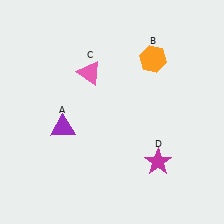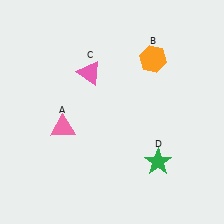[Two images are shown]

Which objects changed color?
A changed from purple to pink. D changed from magenta to green.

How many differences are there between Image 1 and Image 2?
There are 2 differences between the two images.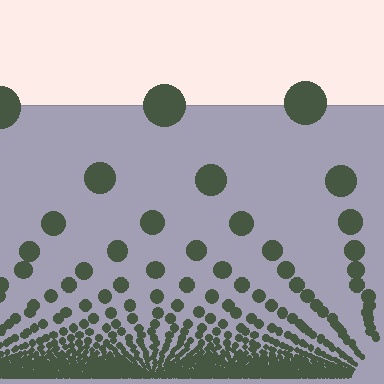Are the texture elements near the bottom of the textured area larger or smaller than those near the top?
Smaller. The gradient is inverted — elements near the bottom are smaller and denser.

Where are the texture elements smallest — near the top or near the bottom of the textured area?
Near the bottom.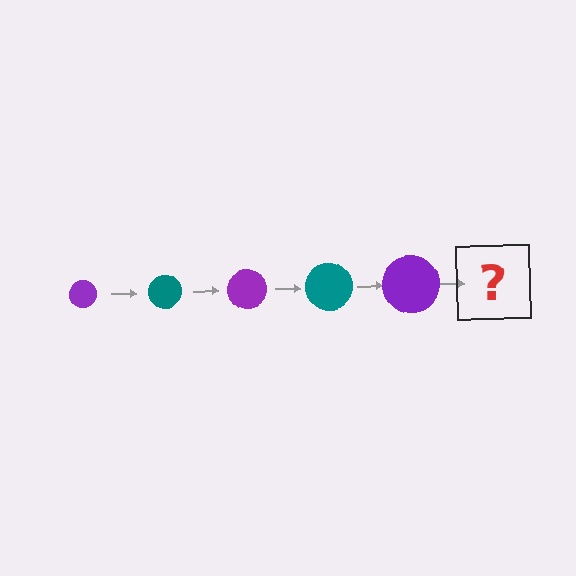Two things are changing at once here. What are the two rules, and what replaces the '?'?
The two rules are that the circle grows larger each step and the color cycles through purple and teal. The '?' should be a teal circle, larger than the previous one.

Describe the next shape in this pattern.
It should be a teal circle, larger than the previous one.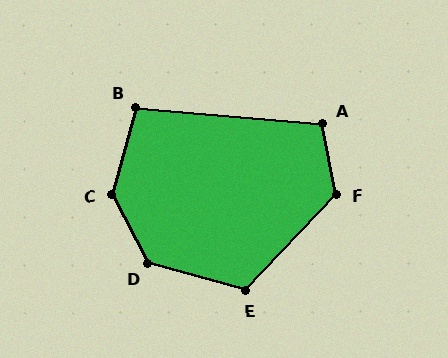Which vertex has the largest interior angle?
C, at approximately 137 degrees.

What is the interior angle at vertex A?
Approximately 105 degrees (obtuse).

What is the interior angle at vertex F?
Approximately 126 degrees (obtuse).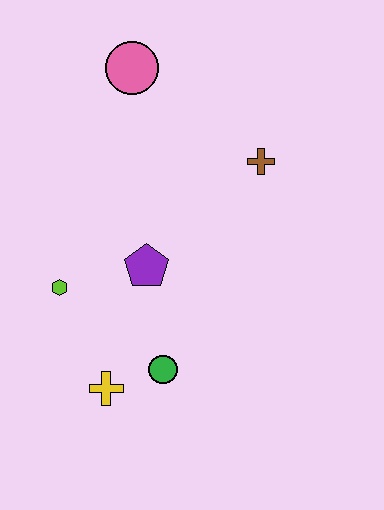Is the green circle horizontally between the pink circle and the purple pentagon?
No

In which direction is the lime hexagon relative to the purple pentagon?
The lime hexagon is to the left of the purple pentagon.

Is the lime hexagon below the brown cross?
Yes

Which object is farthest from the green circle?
The pink circle is farthest from the green circle.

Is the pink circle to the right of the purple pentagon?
No